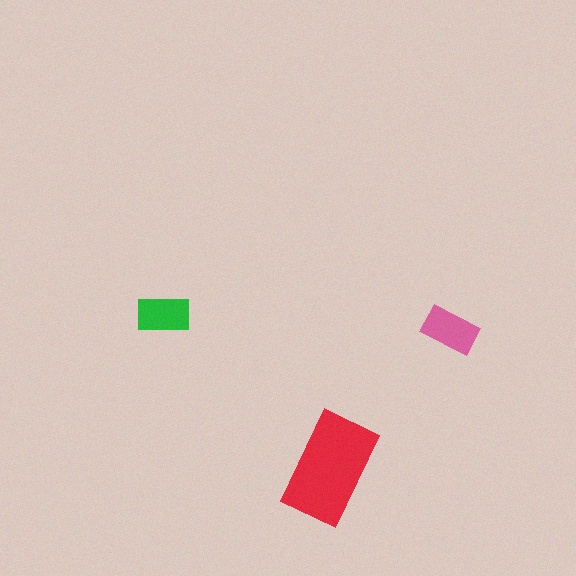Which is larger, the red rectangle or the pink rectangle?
The red one.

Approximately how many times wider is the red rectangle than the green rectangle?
About 2 times wider.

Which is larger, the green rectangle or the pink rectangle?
The pink one.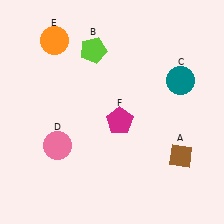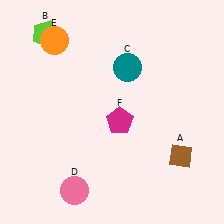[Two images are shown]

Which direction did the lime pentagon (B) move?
The lime pentagon (B) moved left.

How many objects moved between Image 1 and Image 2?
3 objects moved between the two images.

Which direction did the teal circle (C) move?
The teal circle (C) moved left.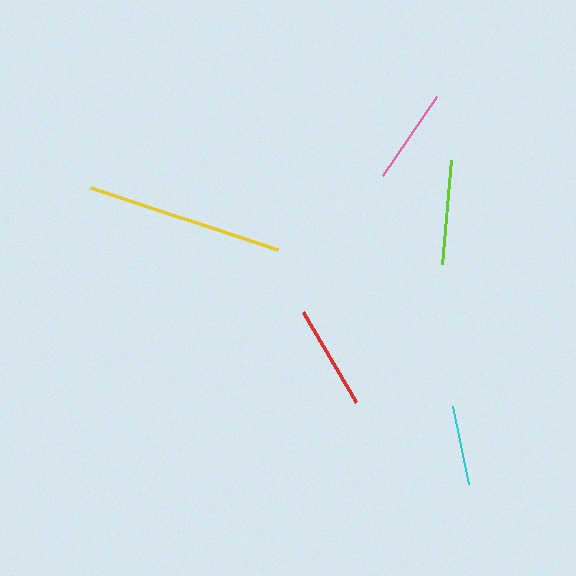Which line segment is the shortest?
The cyan line is the shortest at approximately 80 pixels.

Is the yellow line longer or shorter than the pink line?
The yellow line is longer than the pink line.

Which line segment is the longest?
The yellow line is the longest at approximately 196 pixels.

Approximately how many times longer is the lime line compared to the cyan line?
The lime line is approximately 1.3 times the length of the cyan line.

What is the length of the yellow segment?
The yellow segment is approximately 196 pixels long.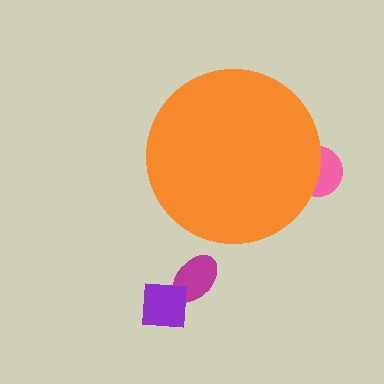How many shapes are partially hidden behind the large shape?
1 shape is partially hidden.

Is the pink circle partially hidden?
Yes, the pink circle is partially hidden behind the orange circle.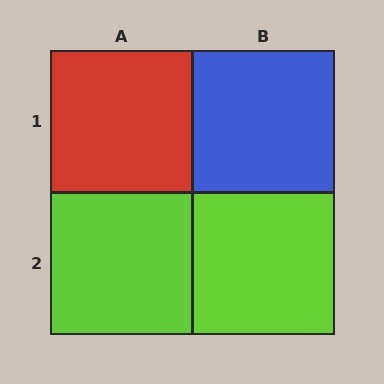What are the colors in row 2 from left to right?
Lime, lime.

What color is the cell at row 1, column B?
Blue.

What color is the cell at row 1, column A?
Red.